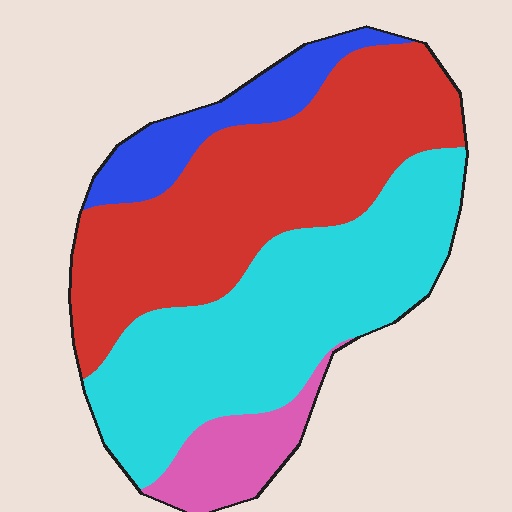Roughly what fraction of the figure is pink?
Pink covers 9% of the figure.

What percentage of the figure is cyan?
Cyan takes up about two fifths (2/5) of the figure.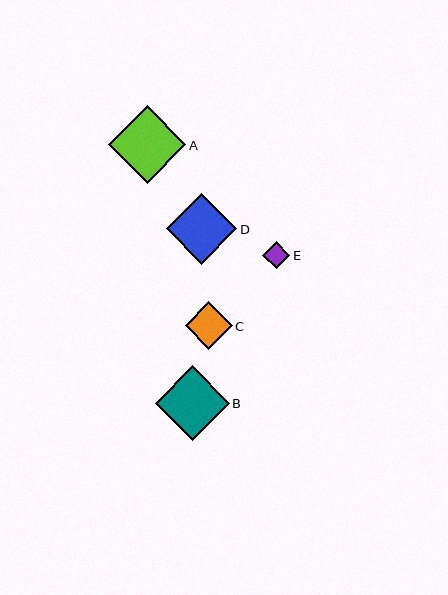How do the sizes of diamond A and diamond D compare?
Diamond A and diamond D are approximately the same size.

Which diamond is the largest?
Diamond A is the largest with a size of approximately 77 pixels.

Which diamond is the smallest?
Diamond E is the smallest with a size of approximately 27 pixels.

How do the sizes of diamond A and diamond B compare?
Diamond A and diamond B are approximately the same size.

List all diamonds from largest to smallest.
From largest to smallest: A, B, D, C, E.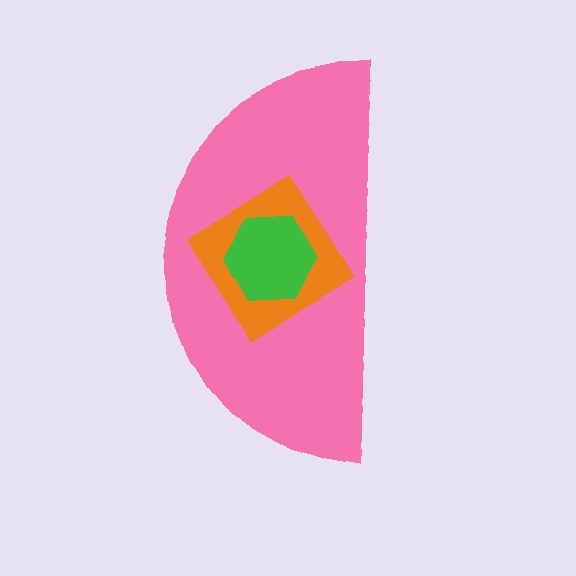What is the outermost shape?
The pink semicircle.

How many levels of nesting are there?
3.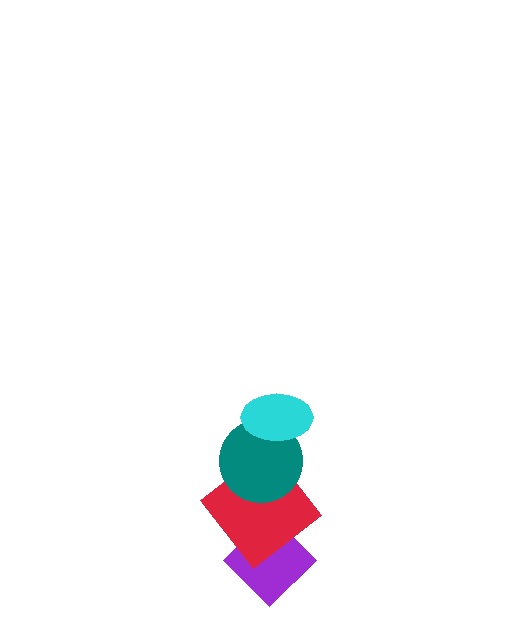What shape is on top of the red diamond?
The teal circle is on top of the red diamond.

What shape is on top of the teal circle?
The cyan ellipse is on top of the teal circle.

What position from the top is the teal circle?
The teal circle is 2nd from the top.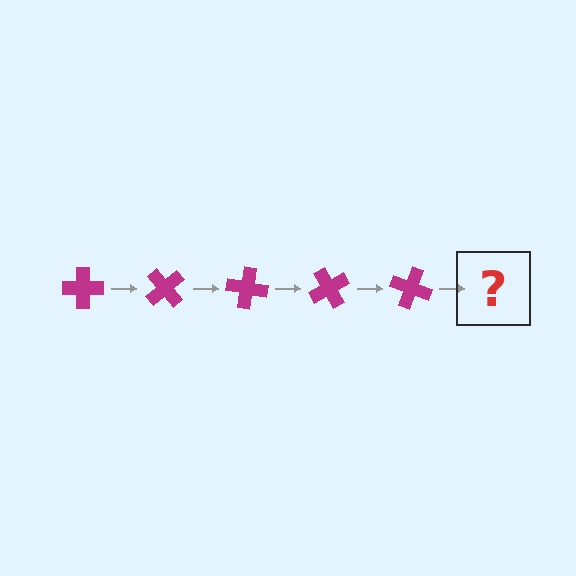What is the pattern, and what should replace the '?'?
The pattern is that the cross rotates 50 degrees each step. The '?' should be a magenta cross rotated 250 degrees.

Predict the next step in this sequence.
The next step is a magenta cross rotated 250 degrees.